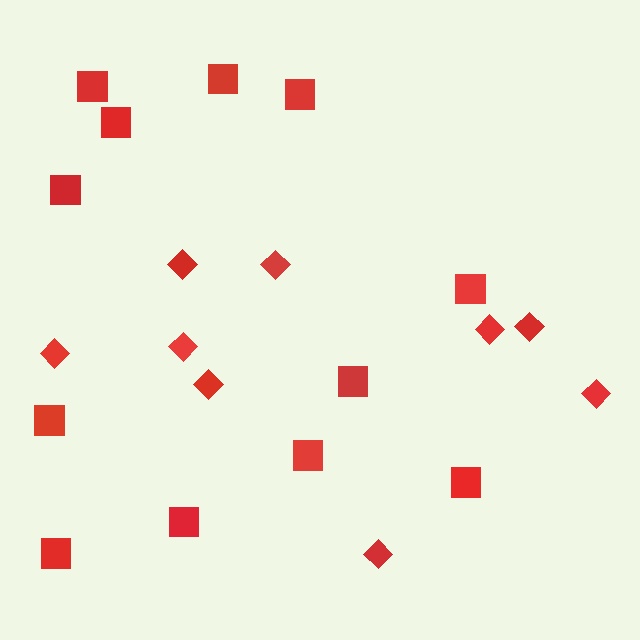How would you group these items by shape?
There are 2 groups: one group of squares (12) and one group of diamonds (9).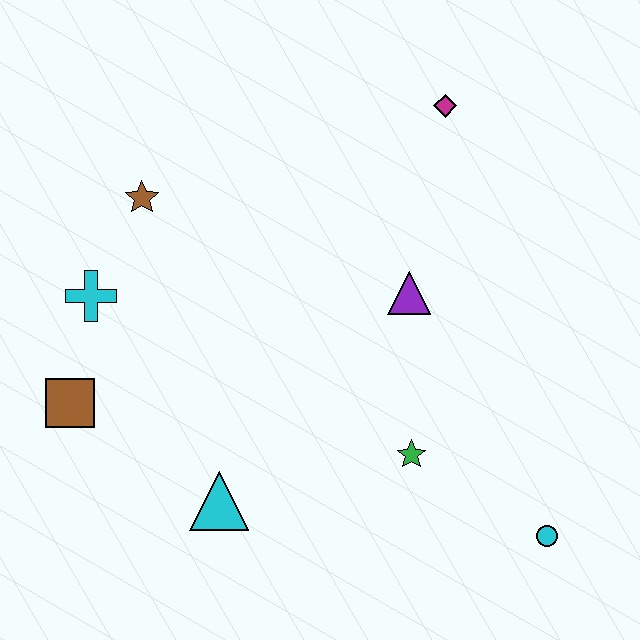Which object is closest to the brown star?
The cyan cross is closest to the brown star.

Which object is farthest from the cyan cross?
The cyan circle is farthest from the cyan cross.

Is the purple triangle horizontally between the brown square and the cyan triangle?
No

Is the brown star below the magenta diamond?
Yes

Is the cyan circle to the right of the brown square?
Yes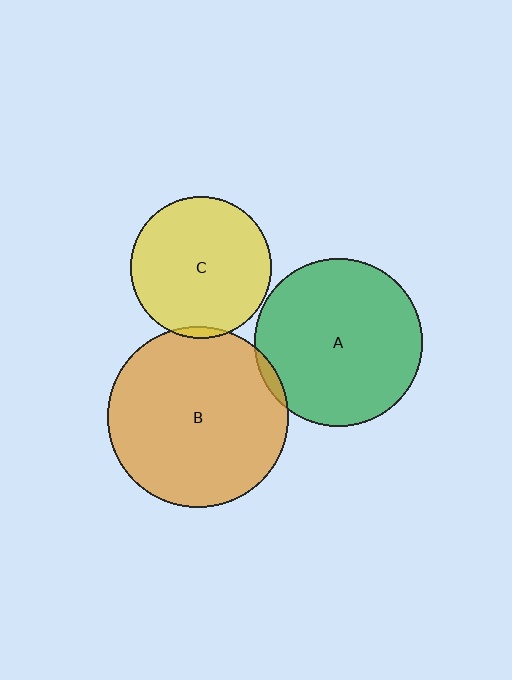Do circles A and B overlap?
Yes.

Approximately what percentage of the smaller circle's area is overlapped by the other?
Approximately 5%.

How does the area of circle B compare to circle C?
Approximately 1.6 times.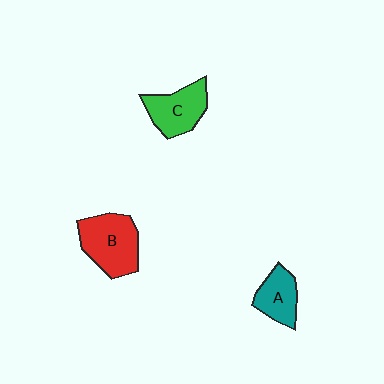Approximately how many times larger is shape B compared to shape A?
Approximately 1.6 times.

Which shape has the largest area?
Shape B (red).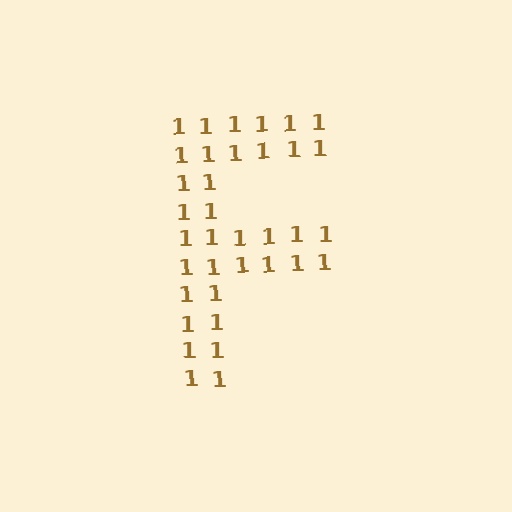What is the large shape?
The large shape is the letter F.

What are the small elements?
The small elements are digit 1's.